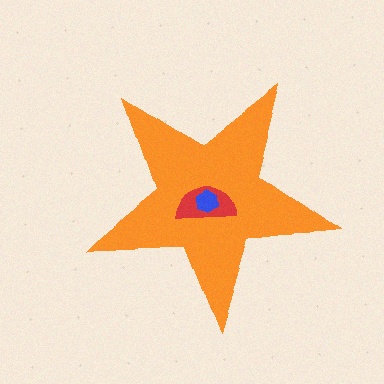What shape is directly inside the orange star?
The red semicircle.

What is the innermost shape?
The blue hexagon.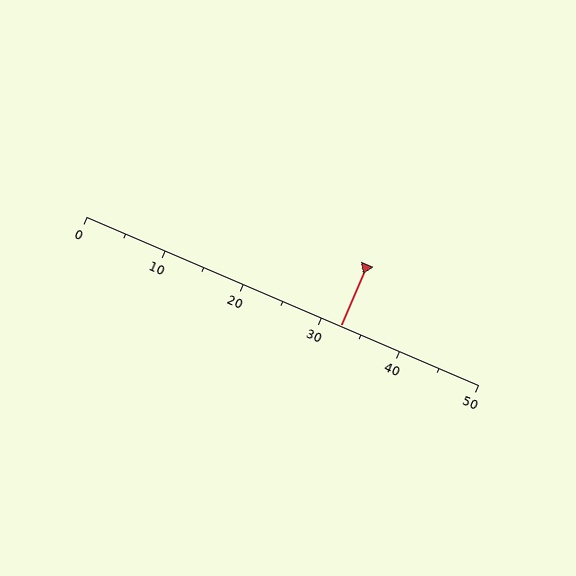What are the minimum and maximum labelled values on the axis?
The axis runs from 0 to 50.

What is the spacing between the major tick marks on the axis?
The major ticks are spaced 10 apart.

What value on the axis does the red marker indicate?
The marker indicates approximately 32.5.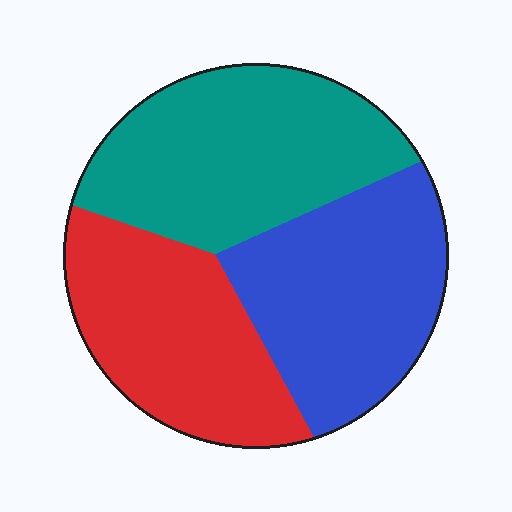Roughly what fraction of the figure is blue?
Blue covers 33% of the figure.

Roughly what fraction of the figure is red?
Red covers roughly 30% of the figure.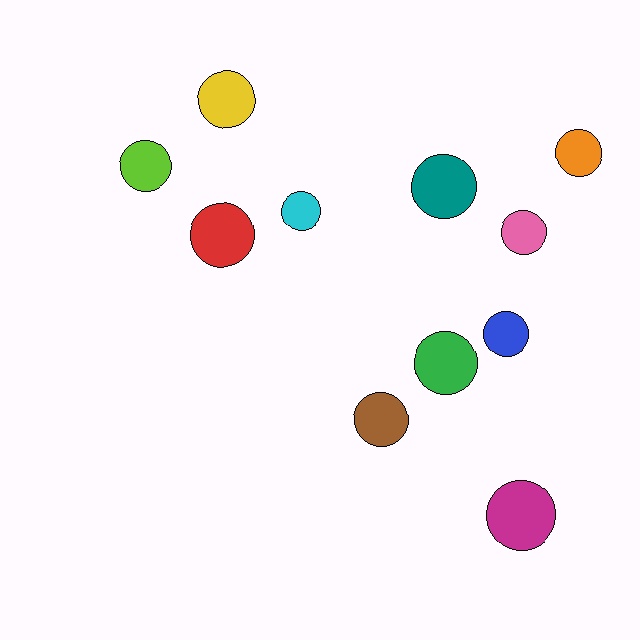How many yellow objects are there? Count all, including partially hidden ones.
There is 1 yellow object.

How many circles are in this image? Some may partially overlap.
There are 11 circles.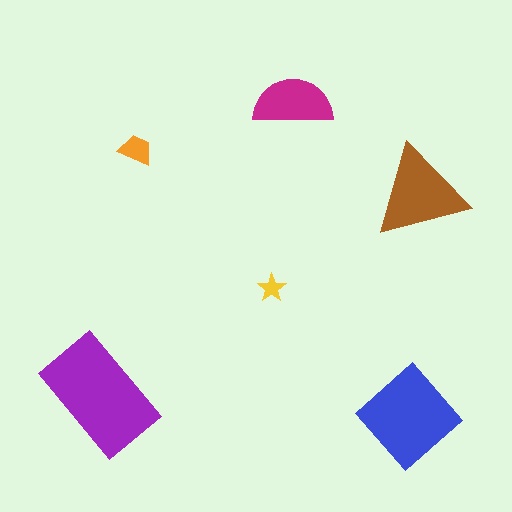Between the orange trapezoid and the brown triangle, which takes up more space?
The brown triangle.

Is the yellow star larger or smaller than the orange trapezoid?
Smaller.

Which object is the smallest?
The yellow star.